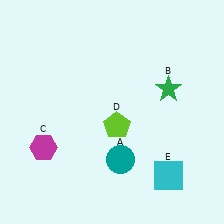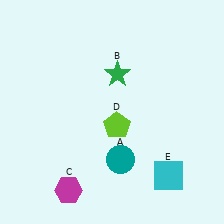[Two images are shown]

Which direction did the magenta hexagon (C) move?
The magenta hexagon (C) moved down.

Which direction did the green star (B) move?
The green star (B) moved left.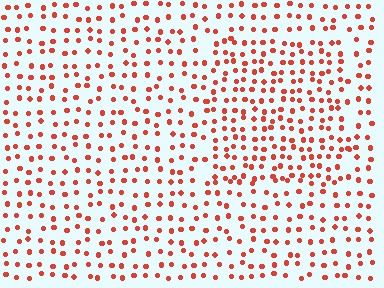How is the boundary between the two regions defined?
The boundary is defined by a change in element density (approximately 1.5x ratio). All elements are the same color, size, and shape.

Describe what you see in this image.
The image contains small red elements arranged at two different densities. A rectangle-shaped region is visible where the elements are more densely packed than the surrounding area.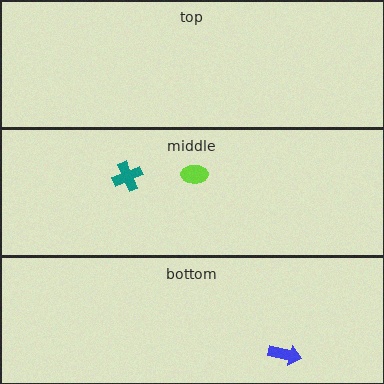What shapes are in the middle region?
The lime ellipse, the teal cross.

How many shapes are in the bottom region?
1.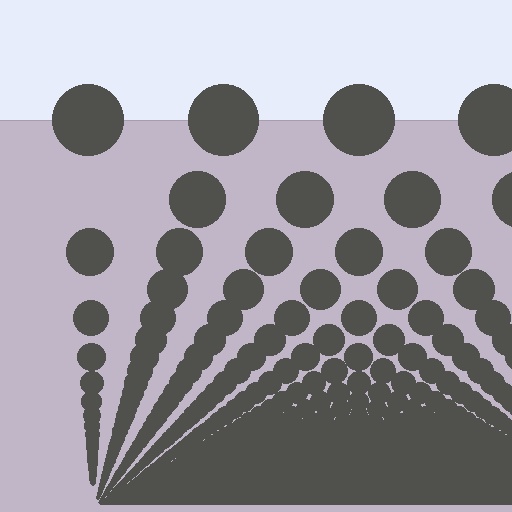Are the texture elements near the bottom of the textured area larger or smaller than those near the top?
Smaller. The gradient is inverted — elements near the bottom are smaller and denser.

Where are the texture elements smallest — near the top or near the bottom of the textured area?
Near the bottom.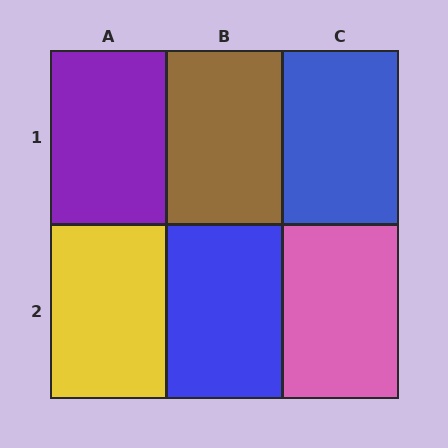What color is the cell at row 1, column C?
Blue.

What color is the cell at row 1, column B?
Brown.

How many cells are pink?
1 cell is pink.